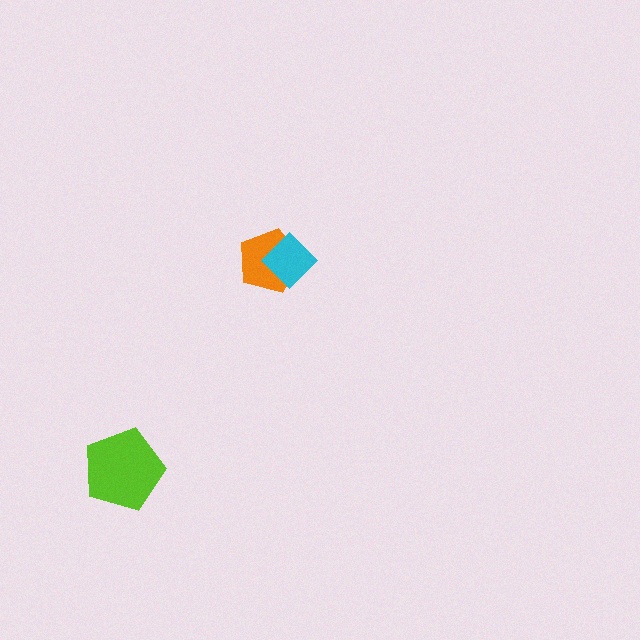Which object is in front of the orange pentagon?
The cyan diamond is in front of the orange pentagon.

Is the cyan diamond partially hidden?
No, no other shape covers it.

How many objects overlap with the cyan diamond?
1 object overlaps with the cyan diamond.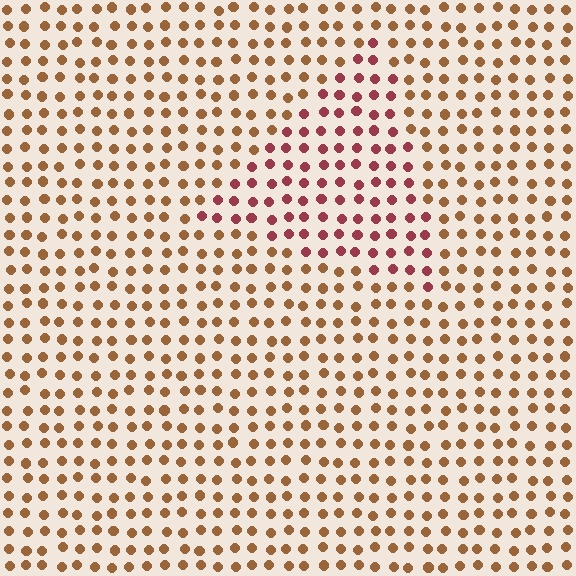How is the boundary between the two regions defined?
The boundary is defined purely by a slight shift in hue (about 38 degrees). Spacing, size, and orientation are identical on both sides.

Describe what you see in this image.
The image is filled with small brown elements in a uniform arrangement. A triangle-shaped region is visible where the elements are tinted to a slightly different hue, forming a subtle color boundary.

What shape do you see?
I see a triangle.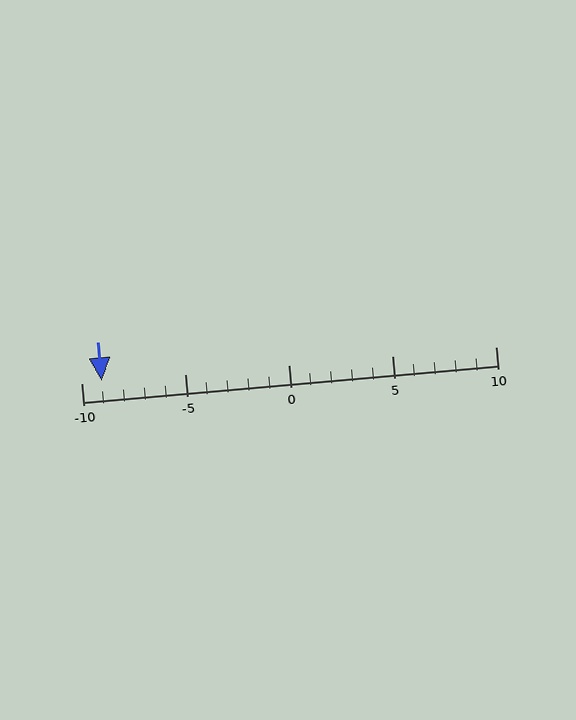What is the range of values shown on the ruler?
The ruler shows values from -10 to 10.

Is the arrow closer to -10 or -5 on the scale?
The arrow is closer to -10.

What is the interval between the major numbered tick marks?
The major tick marks are spaced 5 units apart.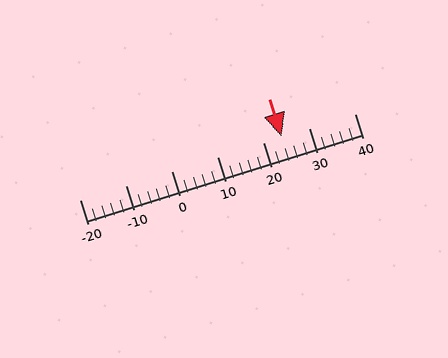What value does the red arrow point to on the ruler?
The red arrow points to approximately 24.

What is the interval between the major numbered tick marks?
The major tick marks are spaced 10 units apart.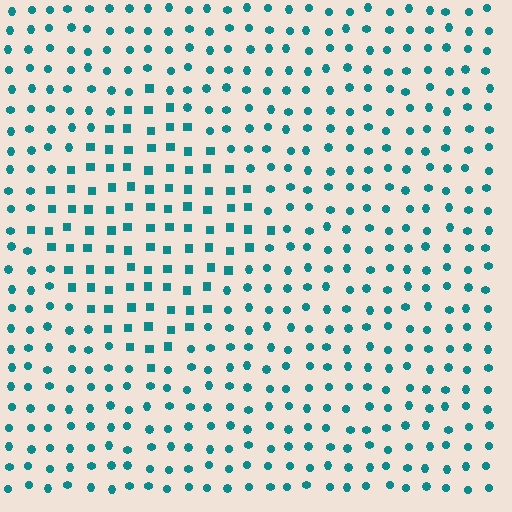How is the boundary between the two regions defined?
The boundary is defined by a change in element shape: squares inside vs. circles outside. All elements share the same color and spacing.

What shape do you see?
I see a diamond.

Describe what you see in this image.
The image is filled with small teal elements arranged in a uniform grid. A diamond-shaped region contains squares, while the surrounding area contains circles. The boundary is defined purely by the change in element shape.